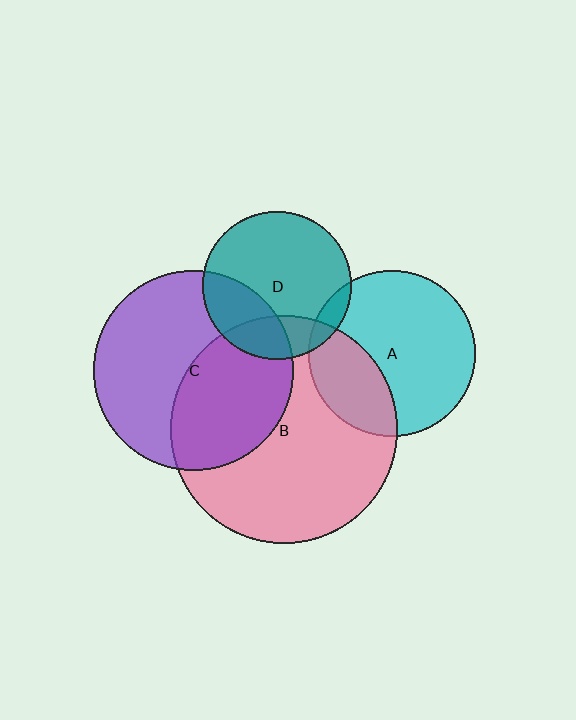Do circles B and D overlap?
Yes.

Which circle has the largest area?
Circle B (pink).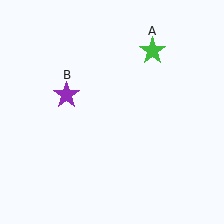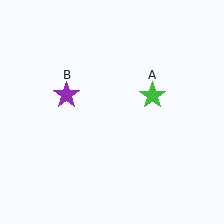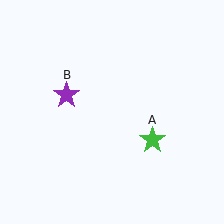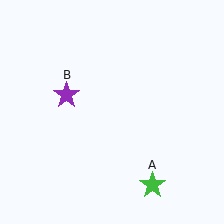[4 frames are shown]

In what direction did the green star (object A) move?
The green star (object A) moved down.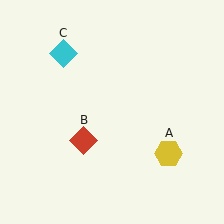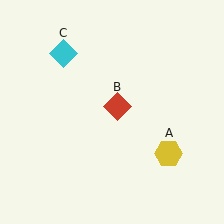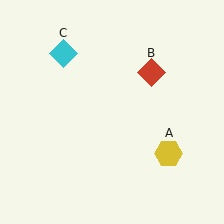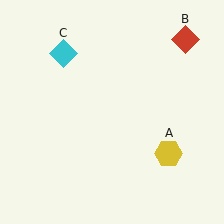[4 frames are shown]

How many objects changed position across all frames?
1 object changed position: red diamond (object B).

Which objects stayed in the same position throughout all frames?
Yellow hexagon (object A) and cyan diamond (object C) remained stationary.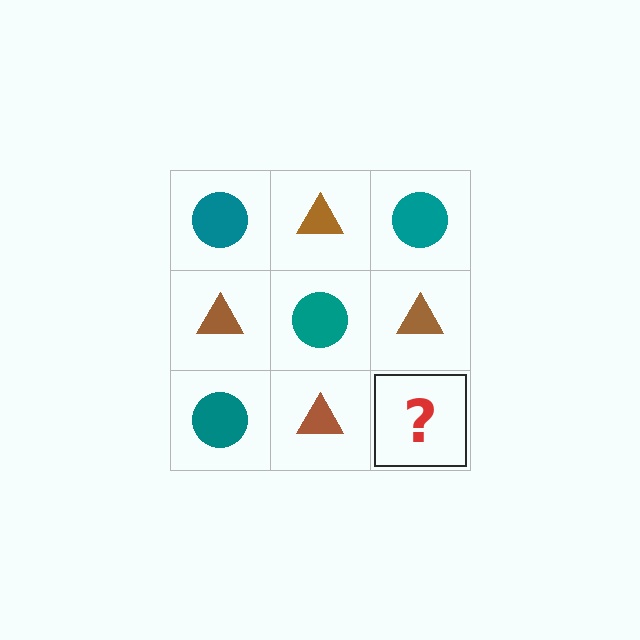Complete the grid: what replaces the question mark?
The question mark should be replaced with a teal circle.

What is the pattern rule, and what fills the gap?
The rule is that it alternates teal circle and brown triangle in a checkerboard pattern. The gap should be filled with a teal circle.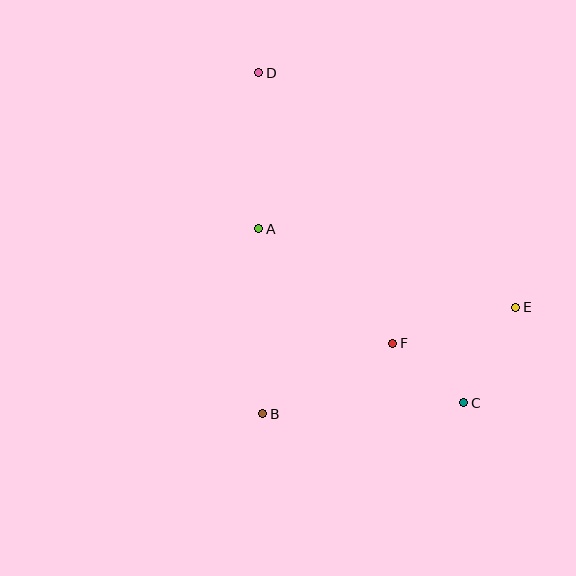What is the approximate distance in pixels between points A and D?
The distance between A and D is approximately 156 pixels.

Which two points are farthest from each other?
Points C and D are farthest from each other.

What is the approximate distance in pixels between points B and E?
The distance between B and E is approximately 274 pixels.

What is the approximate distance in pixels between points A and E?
The distance between A and E is approximately 268 pixels.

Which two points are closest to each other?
Points C and F are closest to each other.